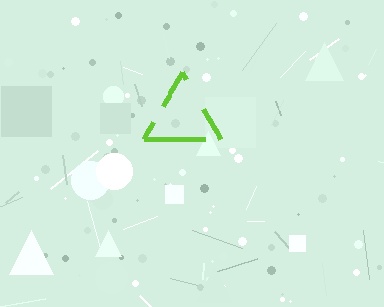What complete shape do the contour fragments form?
The contour fragments form a triangle.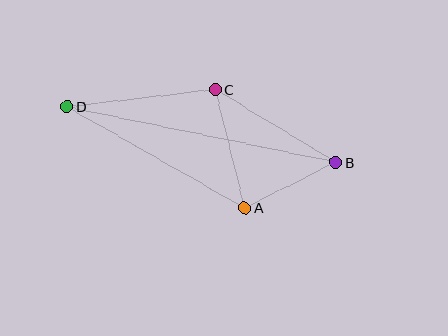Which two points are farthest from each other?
Points B and D are farthest from each other.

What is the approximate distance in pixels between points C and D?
The distance between C and D is approximately 149 pixels.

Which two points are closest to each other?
Points A and B are closest to each other.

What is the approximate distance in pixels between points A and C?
The distance between A and C is approximately 122 pixels.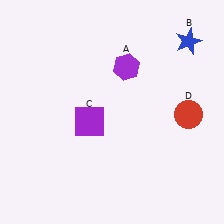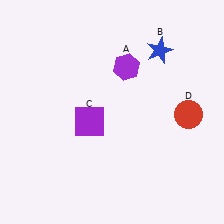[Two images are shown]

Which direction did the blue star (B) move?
The blue star (B) moved left.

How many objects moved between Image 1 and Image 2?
1 object moved between the two images.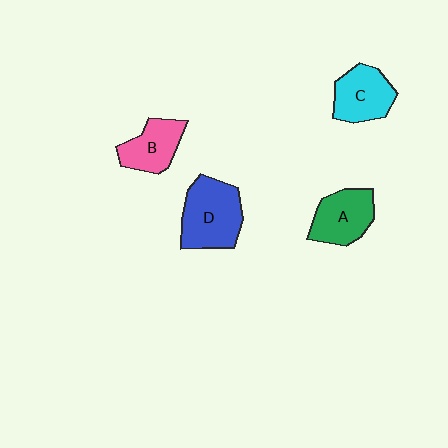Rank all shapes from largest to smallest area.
From largest to smallest: D (blue), A (green), C (cyan), B (pink).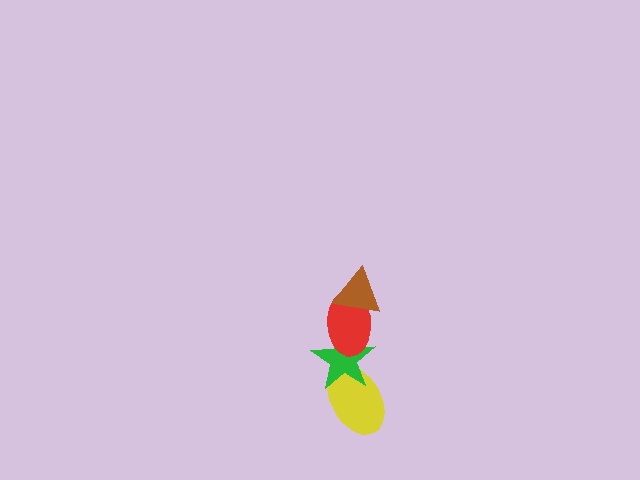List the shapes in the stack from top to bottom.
From top to bottom: the brown triangle, the red ellipse, the green star, the yellow ellipse.